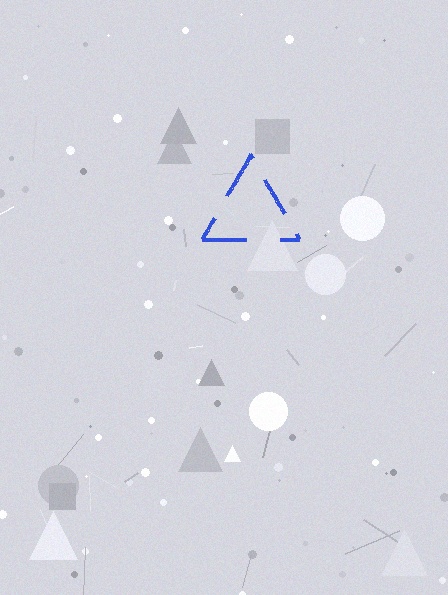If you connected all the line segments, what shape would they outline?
They would outline a triangle.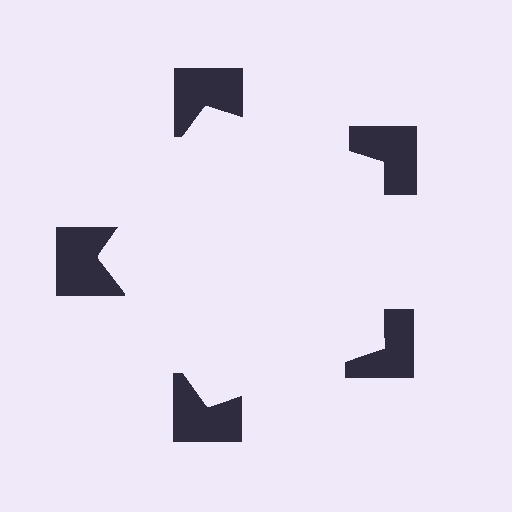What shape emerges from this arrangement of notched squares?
An illusory pentagon — its edges are inferred from the aligned wedge cuts in the notched squares, not physically drawn.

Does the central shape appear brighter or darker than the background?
It typically appears slightly brighter than the background, even though no actual brightness change is drawn.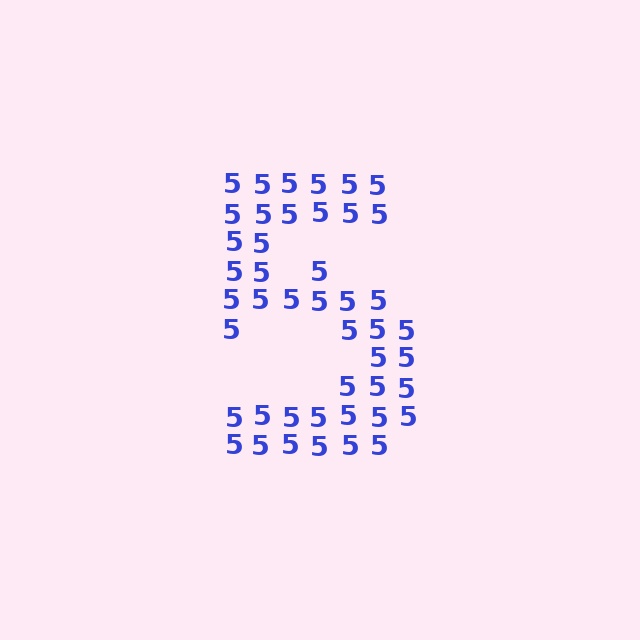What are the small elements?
The small elements are digit 5's.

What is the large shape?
The large shape is the digit 5.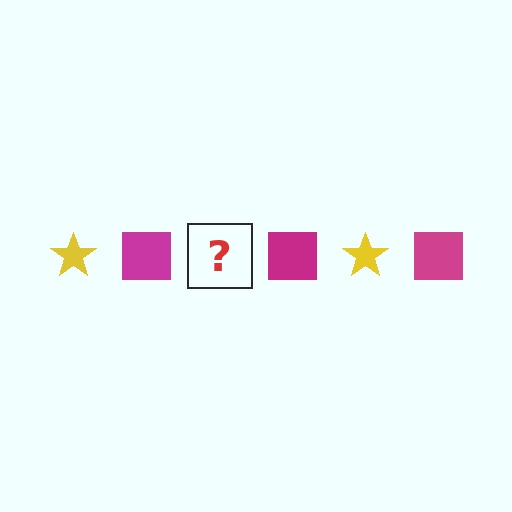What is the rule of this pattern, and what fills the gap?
The rule is that the pattern alternates between yellow star and magenta square. The gap should be filled with a yellow star.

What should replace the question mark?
The question mark should be replaced with a yellow star.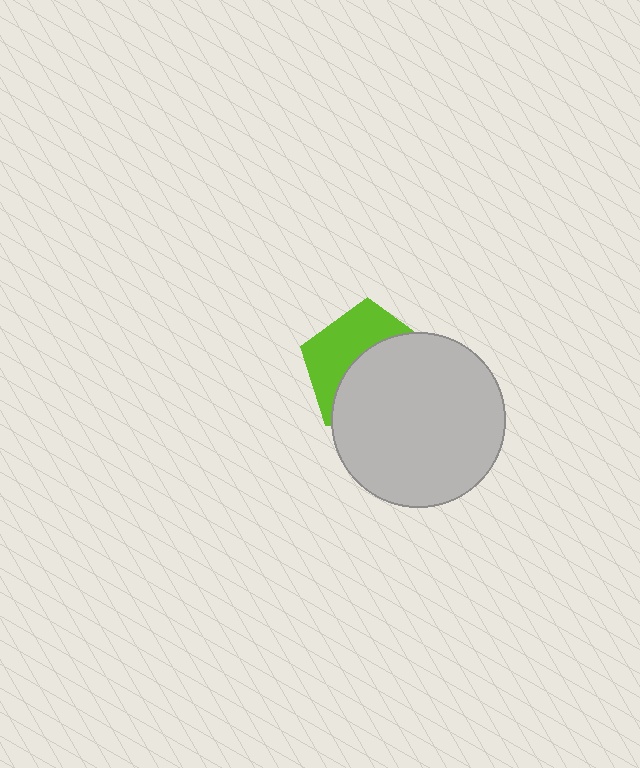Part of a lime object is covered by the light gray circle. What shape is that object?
It is a pentagon.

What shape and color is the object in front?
The object in front is a light gray circle.